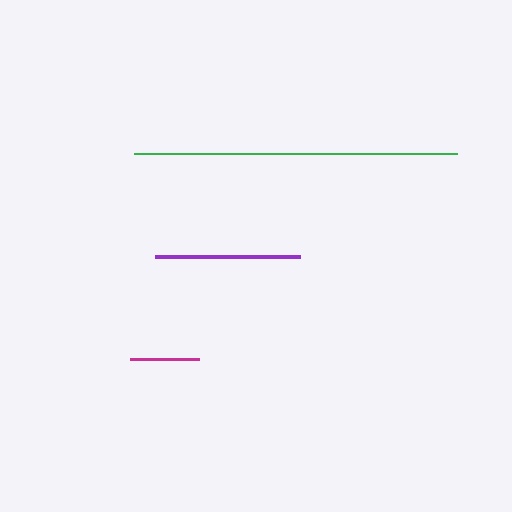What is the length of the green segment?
The green segment is approximately 323 pixels long.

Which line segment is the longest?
The green line is the longest at approximately 323 pixels.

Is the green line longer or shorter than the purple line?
The green line is longer than the purple line.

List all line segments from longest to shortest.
From longest to shortest: green, purple, magenta.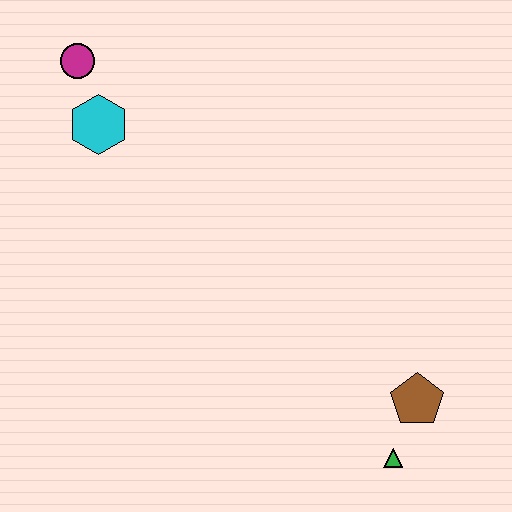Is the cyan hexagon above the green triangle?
Yes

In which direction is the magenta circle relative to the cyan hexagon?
The magenta circle is above the cyan hexagon.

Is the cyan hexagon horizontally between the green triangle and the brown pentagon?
No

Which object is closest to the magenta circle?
The cyan hexagon is closest to the magenta circle.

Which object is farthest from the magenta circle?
The green triangle is farthest from the magenta circle.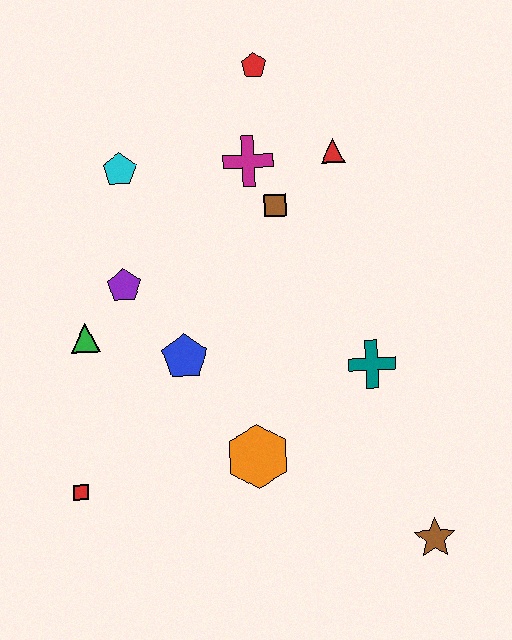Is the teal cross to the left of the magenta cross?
No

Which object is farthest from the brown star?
The red pentagon is farthest from the brown star.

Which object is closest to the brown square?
The magenta cross is closest to the brown square.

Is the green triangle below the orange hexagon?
No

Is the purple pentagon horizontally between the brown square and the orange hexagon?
No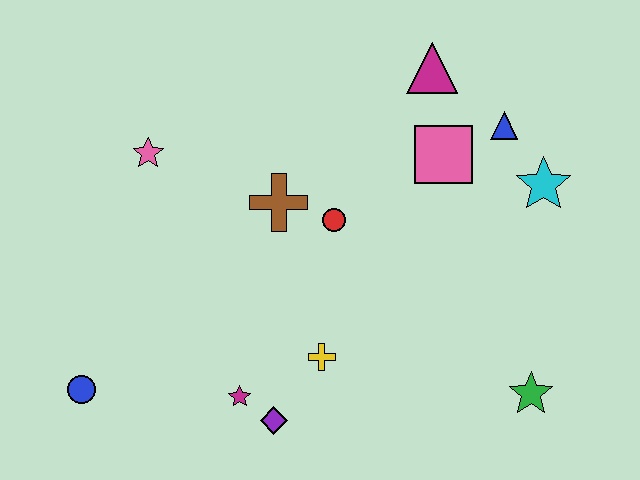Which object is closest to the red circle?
The brown cross is closest to the red circle.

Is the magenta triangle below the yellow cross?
No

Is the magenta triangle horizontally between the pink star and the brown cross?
No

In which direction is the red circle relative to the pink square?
The red circle is to the left of the pink square.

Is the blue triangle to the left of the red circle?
No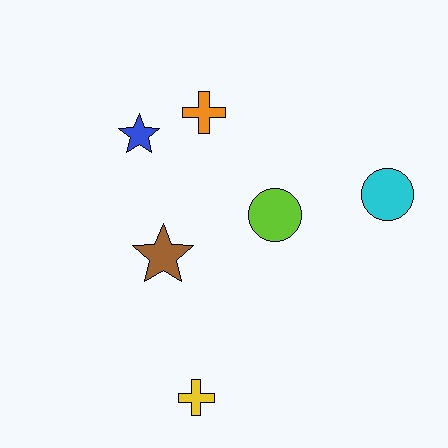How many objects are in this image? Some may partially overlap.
There are 6 objects.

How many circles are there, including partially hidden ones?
There are 2 circles.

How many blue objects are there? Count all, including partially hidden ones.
There is 1 blue object.